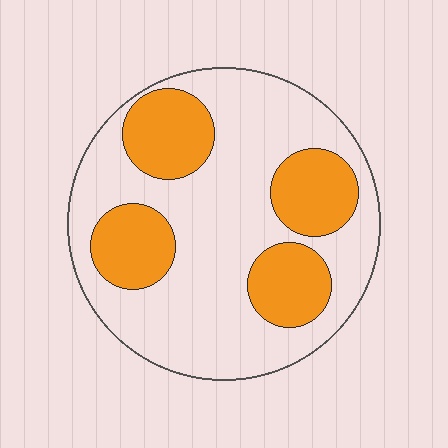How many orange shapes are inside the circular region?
4.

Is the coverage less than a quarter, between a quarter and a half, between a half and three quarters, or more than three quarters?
Between a quarter and a half.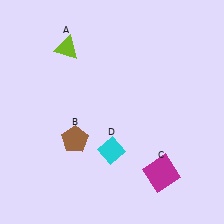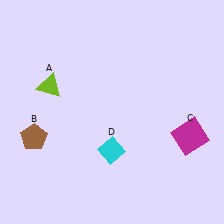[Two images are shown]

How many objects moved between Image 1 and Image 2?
3 objects moved between the two images.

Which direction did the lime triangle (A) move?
The lime triangle (A) moved down.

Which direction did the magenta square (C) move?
The magenta square (C) moved up.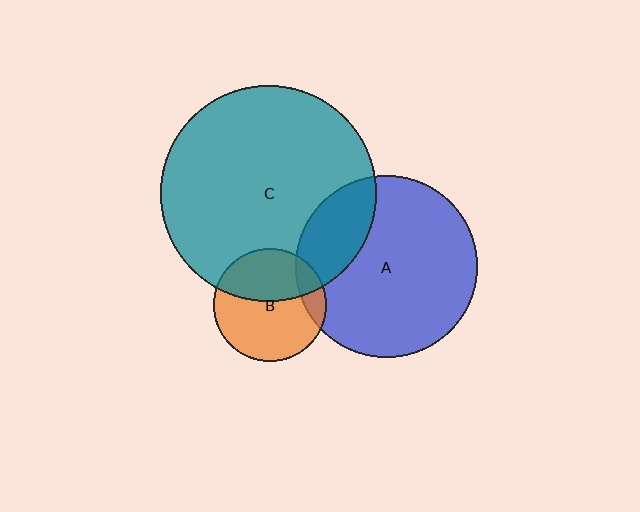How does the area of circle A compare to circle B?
Approximately 2.6 times.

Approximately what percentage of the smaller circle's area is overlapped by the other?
Approximately 15%.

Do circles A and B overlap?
Yes.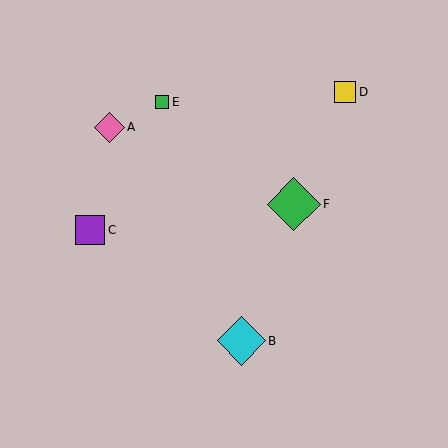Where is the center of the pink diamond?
The center of the pink diamond is at (109, 127).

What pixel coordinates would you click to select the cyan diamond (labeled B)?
Click at (241, 341) to select the cyan diamond B.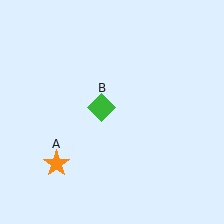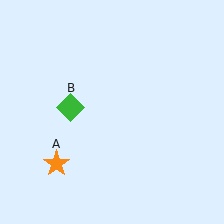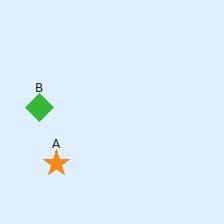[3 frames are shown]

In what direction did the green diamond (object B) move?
The green diamond (object B) moved left.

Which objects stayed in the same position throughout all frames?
Orange star (object A) remained stationary.